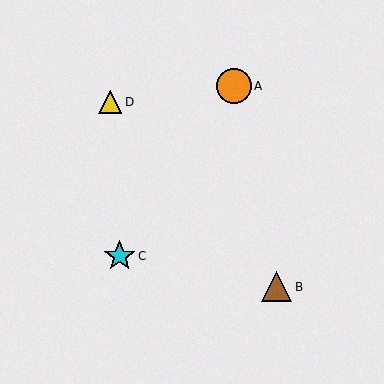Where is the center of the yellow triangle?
The center of the yellow triangle is at (110, 102).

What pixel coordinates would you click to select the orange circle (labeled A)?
Click at (234, 86) to select the orange circle A.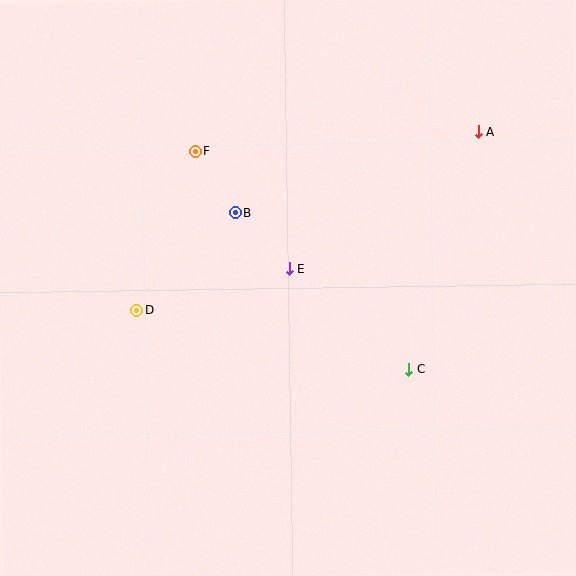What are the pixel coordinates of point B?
Point B is at (235, 212).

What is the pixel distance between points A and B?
The distance between A and B is 256 pixels.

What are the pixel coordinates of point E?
Point E is at (289, 269).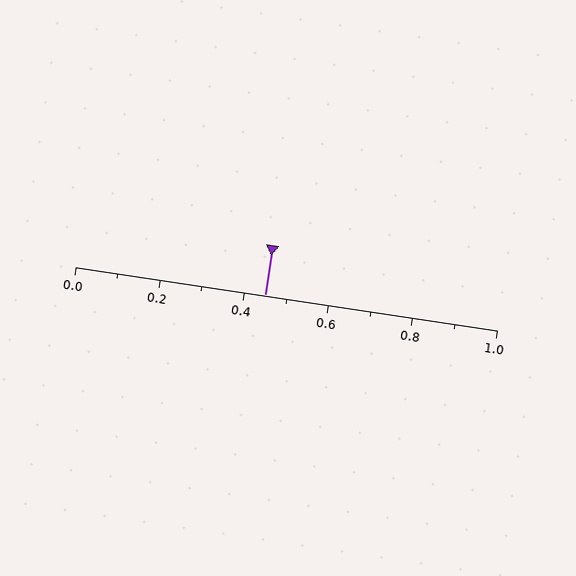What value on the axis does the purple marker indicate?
The marker indicates approximately 0.45.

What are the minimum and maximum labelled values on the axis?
The axis runs from 0.0 to 1.0.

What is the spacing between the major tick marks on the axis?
The major ticks are spaced 0.2 apart.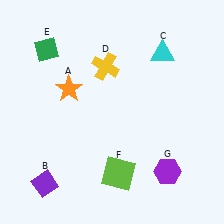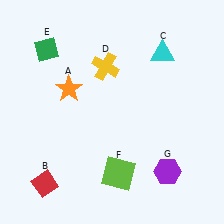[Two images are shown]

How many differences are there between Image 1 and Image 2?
There is 1 difference between the two images.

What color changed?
The diamond (B) changed from purple in Image 1 to red in Image 2.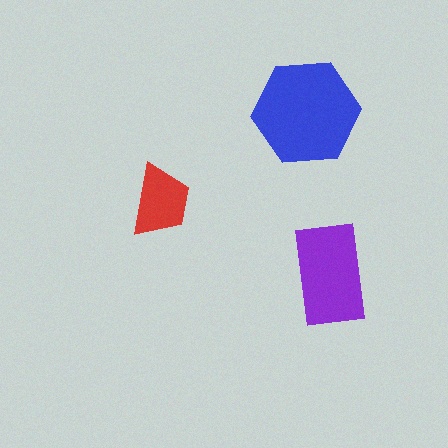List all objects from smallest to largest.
The red trapezoid, the purple rectangle, the blue hexagon.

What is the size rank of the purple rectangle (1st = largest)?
2nd.